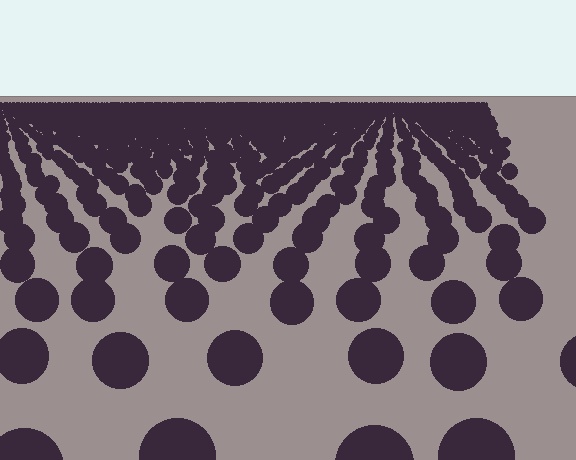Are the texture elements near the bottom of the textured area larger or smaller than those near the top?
Larger. Near the bottom, elements are closer to the viewer and appear at a bigger on-screen size.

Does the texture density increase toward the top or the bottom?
Density increases toward the top.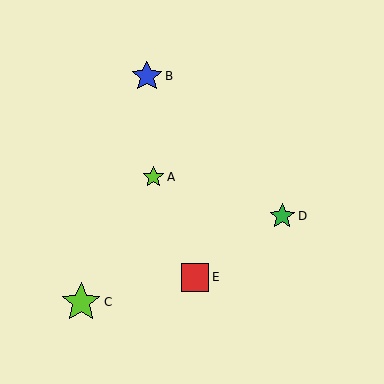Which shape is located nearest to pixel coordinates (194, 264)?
The red square (labeled E) at (195, 277) is nearest to that location.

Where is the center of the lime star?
The center of the lime star is at (81, 302).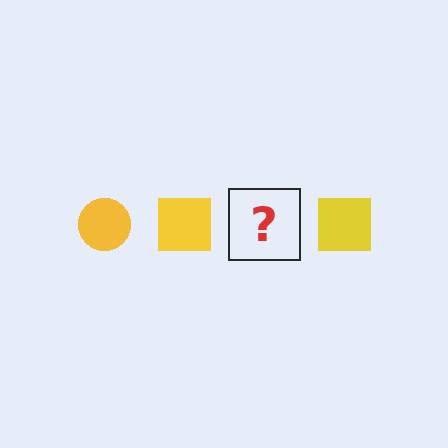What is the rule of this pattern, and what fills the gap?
The rule is that the pattern cycles through circle, square shapes in yellow. The gap should be filled with a yellow circle.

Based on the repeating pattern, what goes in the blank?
The blank should be a yellow circle.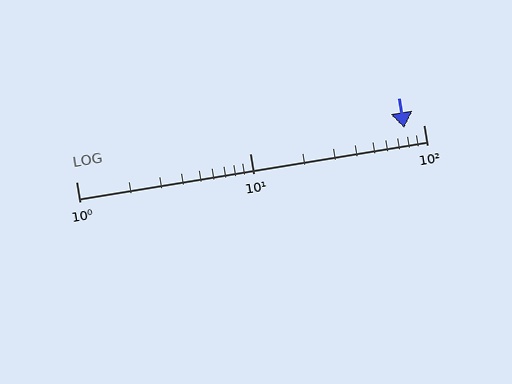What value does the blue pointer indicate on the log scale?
The pointer indicates approximately 77.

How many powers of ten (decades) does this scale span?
The scale spans 2 decades, from 1 to 100.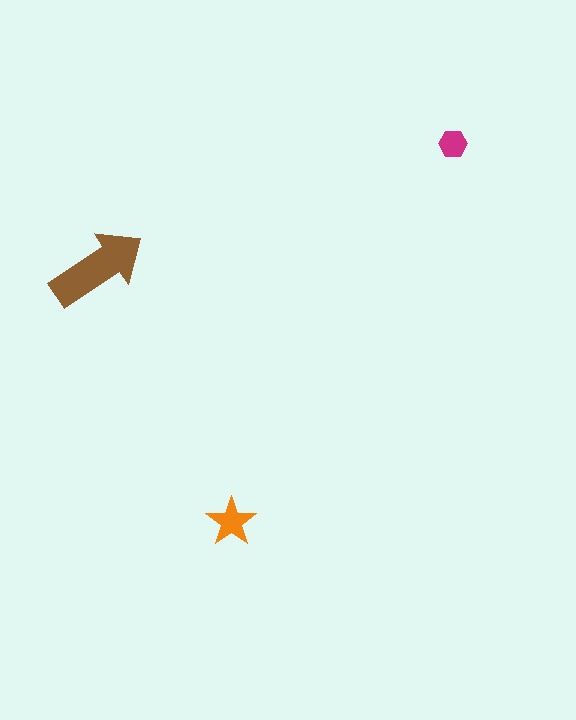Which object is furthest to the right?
The magenta hexagon is rightmost.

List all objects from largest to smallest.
The brown arrow, the orange star, the magenta hexagon.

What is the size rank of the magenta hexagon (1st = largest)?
3rd.